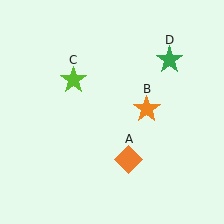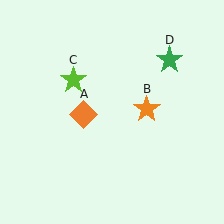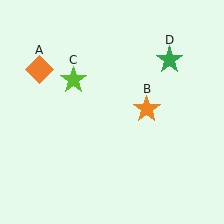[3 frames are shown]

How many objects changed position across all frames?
1 object changed position: orange diamond (object A).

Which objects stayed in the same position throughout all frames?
Orange star (object B) and lime star (object C) and green star (object D) remained stationary.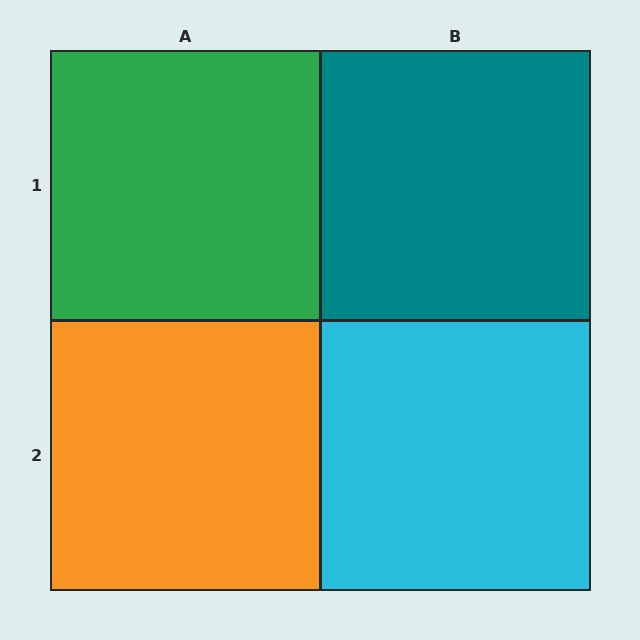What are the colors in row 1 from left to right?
Green, teal.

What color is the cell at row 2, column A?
Orange.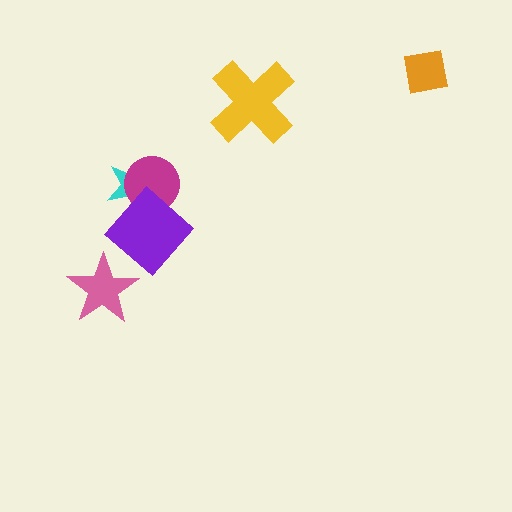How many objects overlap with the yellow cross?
0 objects overlap with the yellow cross.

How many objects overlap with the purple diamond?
2 objects overlap with the purple diamond.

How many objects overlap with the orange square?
0 objects overlap with the orange square.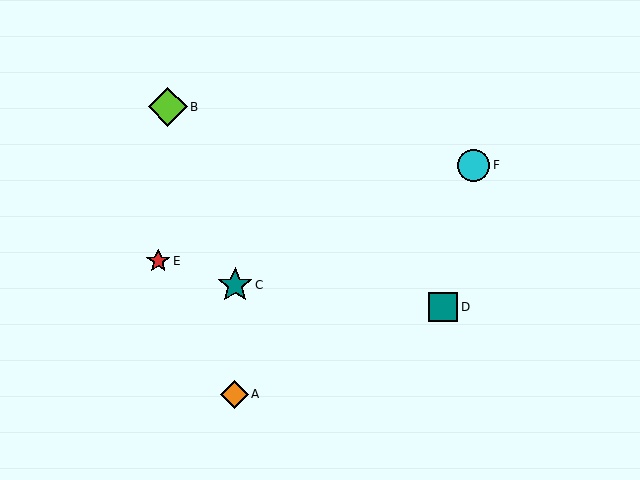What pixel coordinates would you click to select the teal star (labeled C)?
Click at (235, 285) to select the teal star C.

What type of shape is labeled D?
Shape D is a teal square.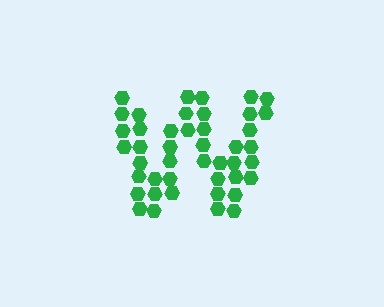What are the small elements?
The small elements are hexagons.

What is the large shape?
The large shape is the letter W.